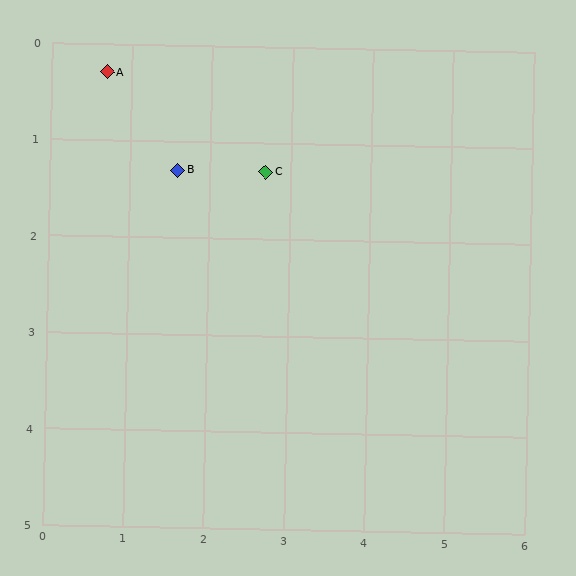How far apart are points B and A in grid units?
Points B and A are about 1.3 grid units apart.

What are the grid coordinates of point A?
Point A is at approximately (0.7, 0.3).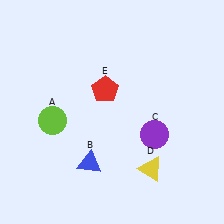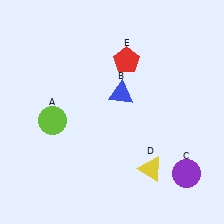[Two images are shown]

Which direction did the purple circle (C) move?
The purple circle (C) moved down.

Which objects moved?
The objects that moved are: the blue triangle (B), the purple circle (C), the red pentagon (E).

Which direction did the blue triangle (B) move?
The blue triangle (B) moved up.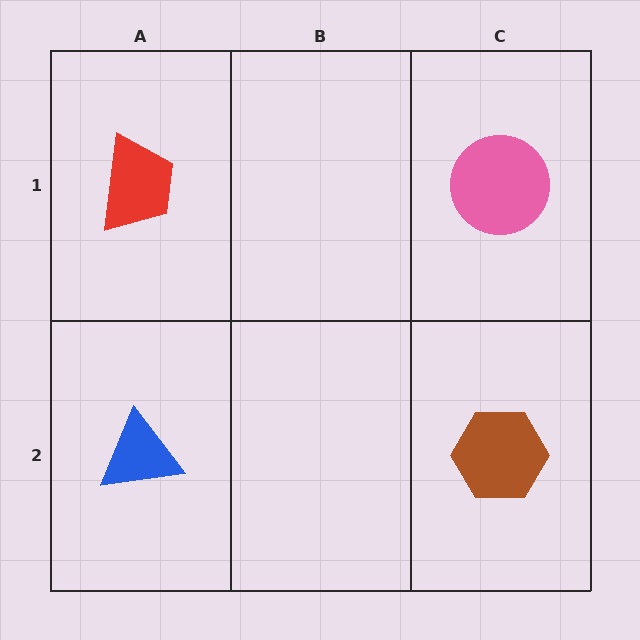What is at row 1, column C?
A pink circle.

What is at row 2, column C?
A brown hexagon.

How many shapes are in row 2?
2 shapes.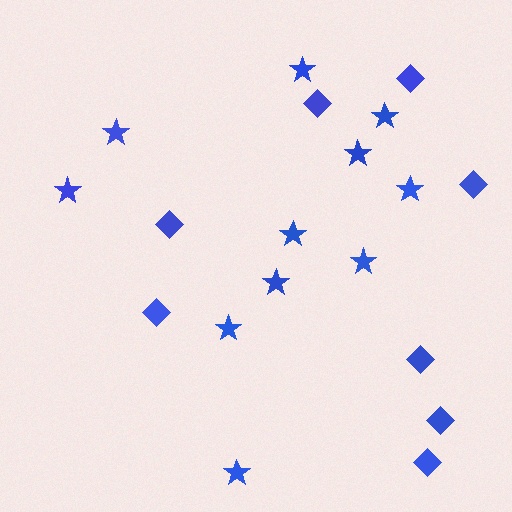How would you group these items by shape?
There are 2 groups: one group of diamonds (8) and one group of stars (11).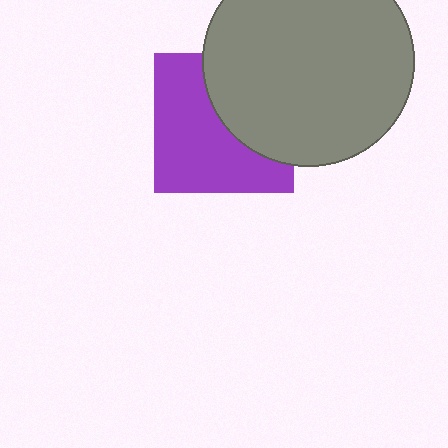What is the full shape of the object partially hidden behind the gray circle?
The partially hidden object is a purple square.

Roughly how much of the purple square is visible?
About half of it is visible (roughly 59%).